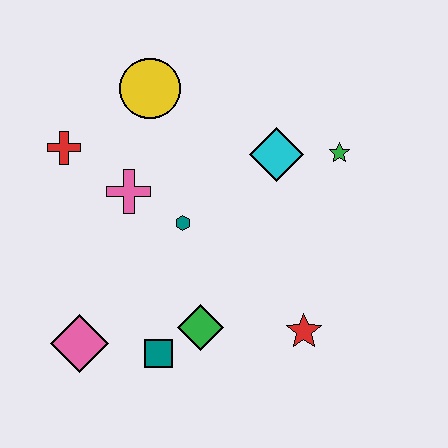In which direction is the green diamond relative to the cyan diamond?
The green diamond is below the cyan diamond.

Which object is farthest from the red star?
The red cross is farthest from the red star.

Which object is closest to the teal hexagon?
The pink cross is closest to the teal hexagon.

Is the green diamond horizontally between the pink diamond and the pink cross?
No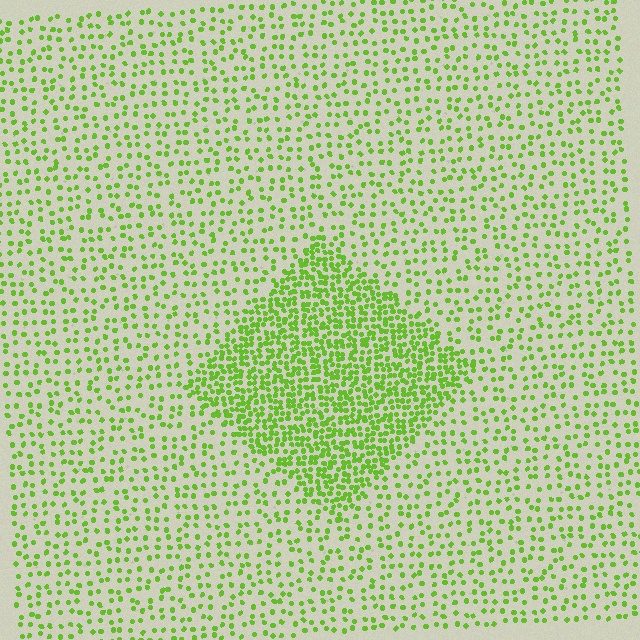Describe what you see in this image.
The image contains small lime elements arranged at two different densities. A diamond-shaped region is visible where the elements are more densely packed than the surrounding area.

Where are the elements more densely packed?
The elements are more densely packed inside the diamond boundary.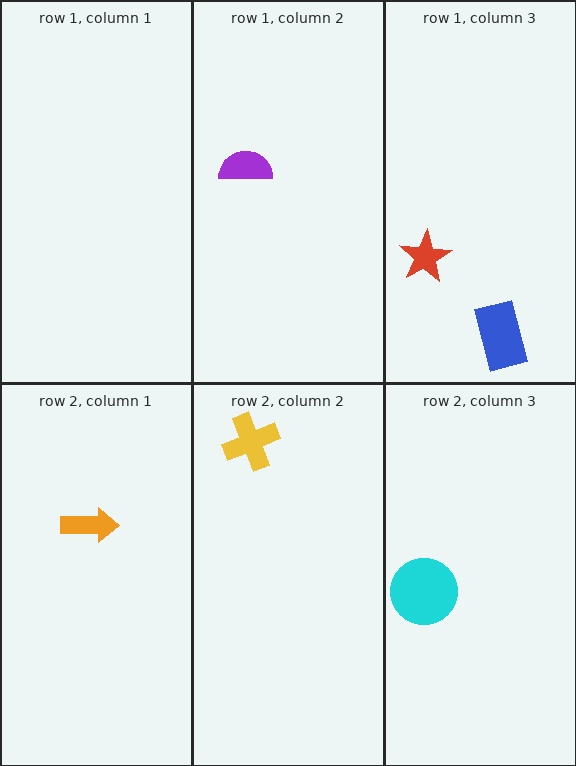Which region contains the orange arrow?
The row 2, column 1 region.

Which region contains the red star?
The row 1, column 3 region.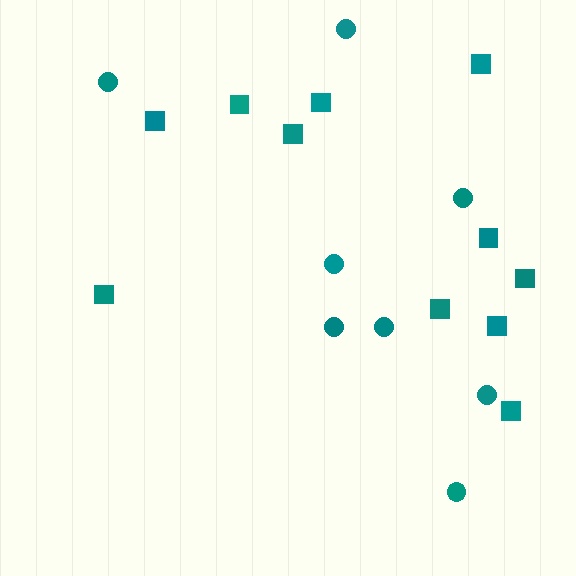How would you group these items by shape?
There are 2 groups: one group of squares (11) and one group of circles (8).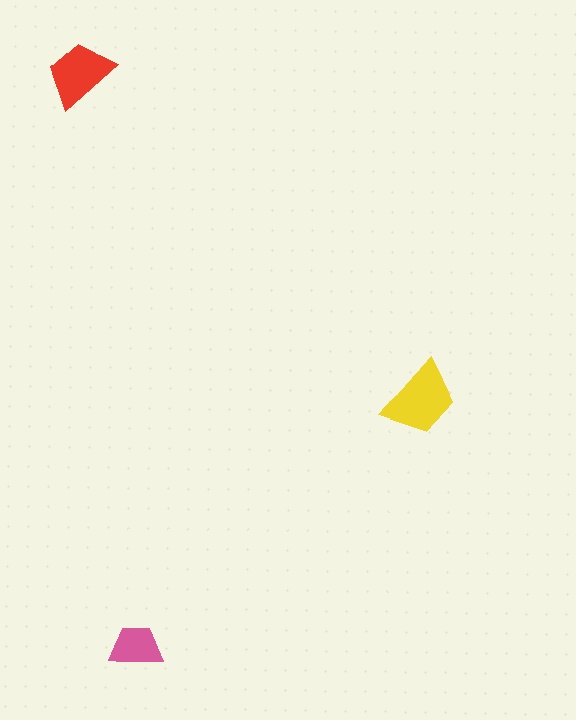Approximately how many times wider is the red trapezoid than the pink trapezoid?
About 1.5 times wider.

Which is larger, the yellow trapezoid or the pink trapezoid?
The yellow one.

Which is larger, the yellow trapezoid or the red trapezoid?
The yellow one.